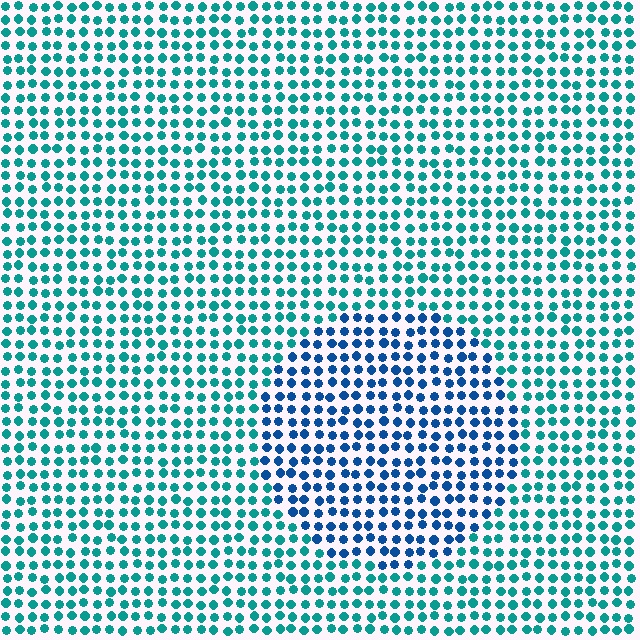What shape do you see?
I see a circle.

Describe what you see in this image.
The image is filled with small teal elements in a uniform arrangement. A circle-shaped region is visible where the elements are tinted to a slightly different hue, forming a subtle color boundary.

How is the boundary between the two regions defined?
The boundary is defined purely by a slight shift in hue (about 37 degrees). Spacing, size, and orientation are identical on both sides.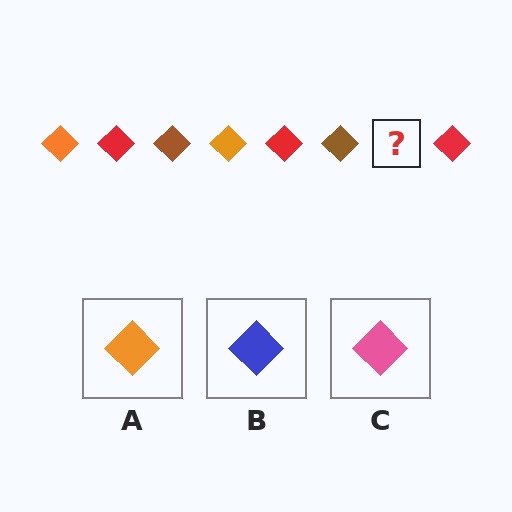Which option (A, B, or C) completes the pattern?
A.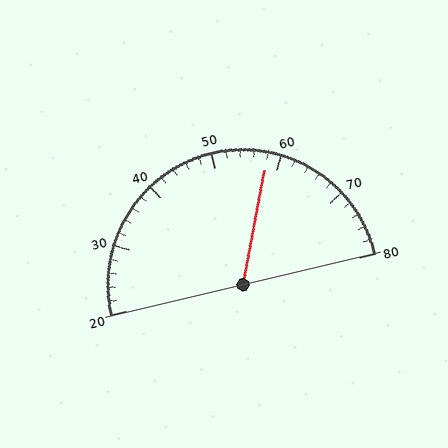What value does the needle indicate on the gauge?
The needle indicates approximately 58.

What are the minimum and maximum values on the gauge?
The gauge ranges from 20 to 80.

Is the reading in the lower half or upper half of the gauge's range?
The reading is in the upper half of the range (20 to 80).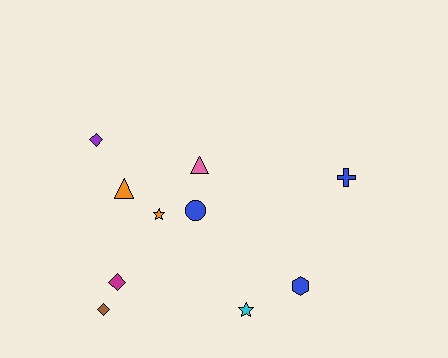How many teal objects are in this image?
There are no teal objects.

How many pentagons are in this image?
There are no pentagons.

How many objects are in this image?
There are 10 objects.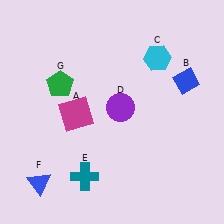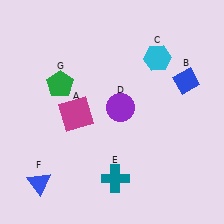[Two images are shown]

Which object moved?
The teal cross (E) moved right.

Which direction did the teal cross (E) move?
The teal cross (E) moved right.